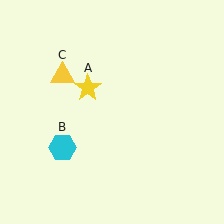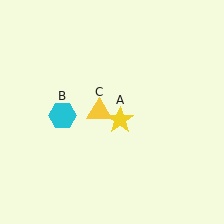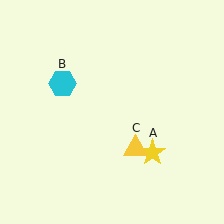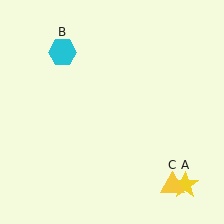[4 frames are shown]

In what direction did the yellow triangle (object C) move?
The yellow triangle (object C) moved down and to the right.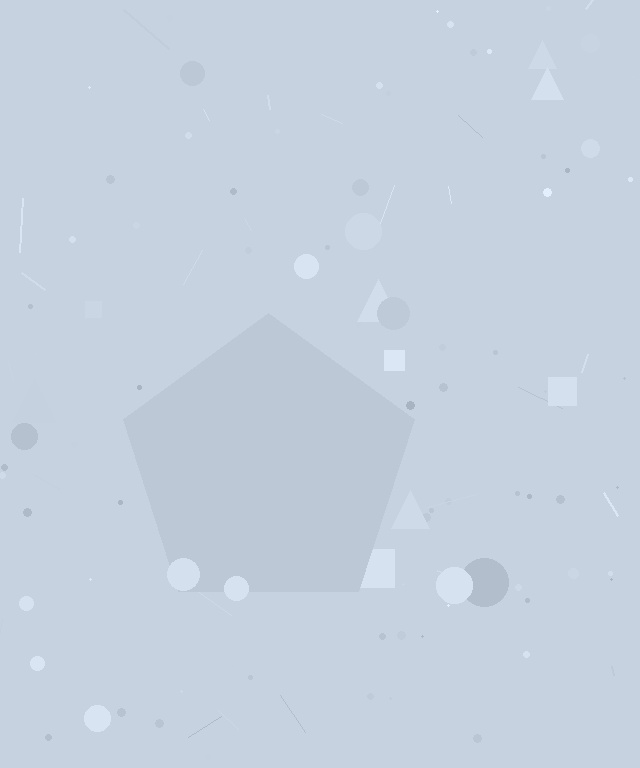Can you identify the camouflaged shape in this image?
The camouflaged shape is a pentagon.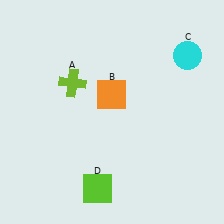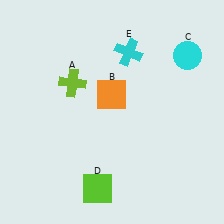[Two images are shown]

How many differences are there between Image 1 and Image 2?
There is 1 difference between the two images.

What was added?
A cyan cross (E) was added in Image 2.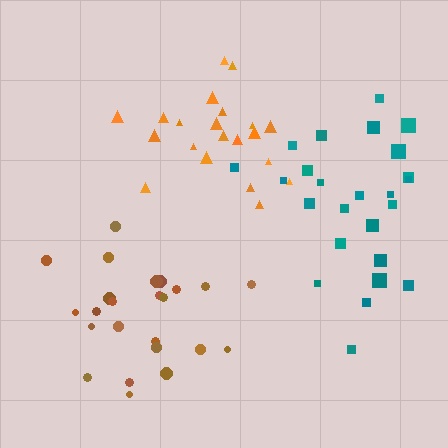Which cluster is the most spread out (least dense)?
Teal.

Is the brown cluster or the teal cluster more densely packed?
Brown.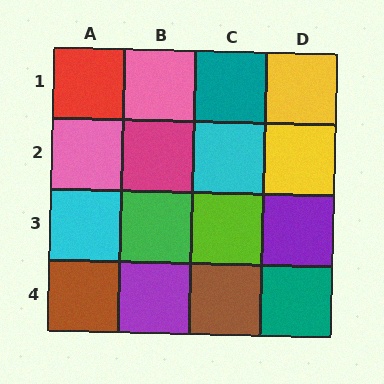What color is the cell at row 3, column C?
Lime.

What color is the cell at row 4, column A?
Brown.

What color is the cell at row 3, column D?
Purple.